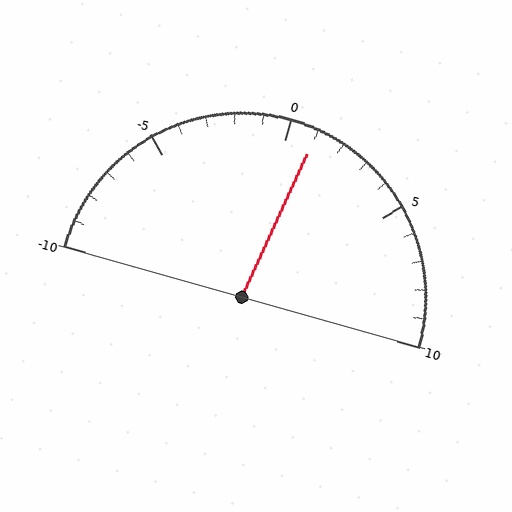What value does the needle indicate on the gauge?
The needle indicates approximately 1.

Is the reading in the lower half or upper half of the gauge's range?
The reading is in the upper half of the range (-10 to 10).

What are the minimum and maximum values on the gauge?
The gauge ranges from -10 to 10.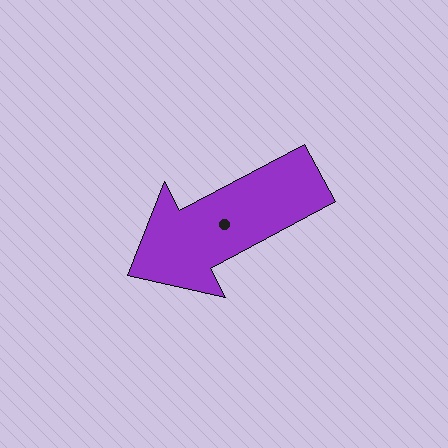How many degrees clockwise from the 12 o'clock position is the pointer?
Approximately 242 degrees.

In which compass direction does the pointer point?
Southwest.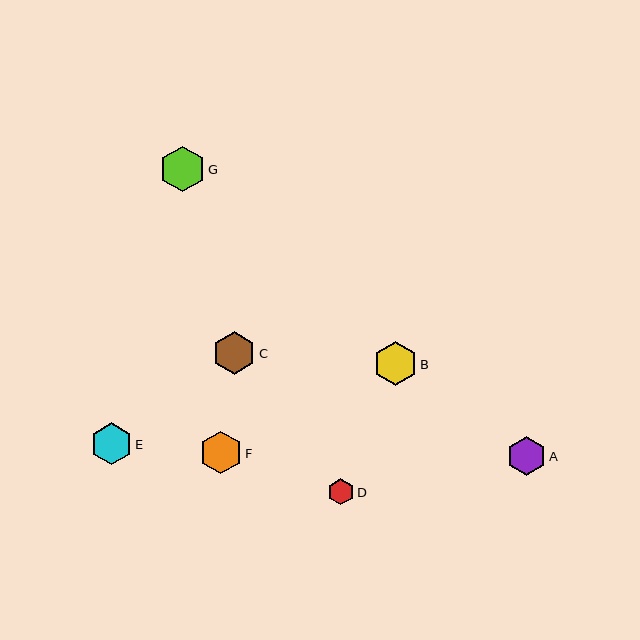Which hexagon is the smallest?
Hexagon D is the smallest with a size of approximately 26 pixels.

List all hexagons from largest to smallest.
From largest to smallest: G, B, C, F, E, A, D.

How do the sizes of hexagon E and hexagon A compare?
Hexagon E and hexagon A are approximately the same size.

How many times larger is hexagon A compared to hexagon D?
Hexagon A is approximately 1.5 times the size of hexagon D.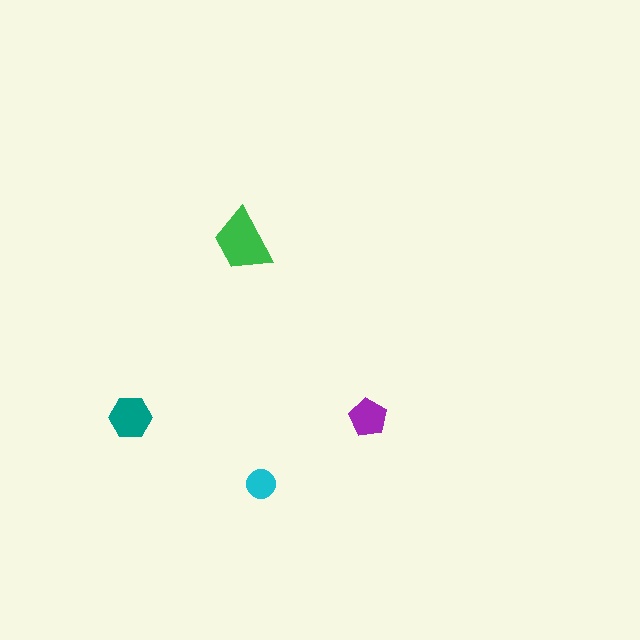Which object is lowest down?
The cyan circle is bottommost.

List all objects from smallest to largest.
The cyan circle, the purple pentagon, the teal hexagon, the green trapezoid.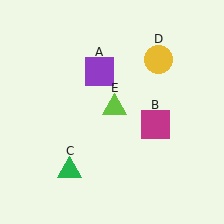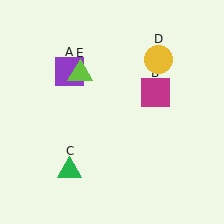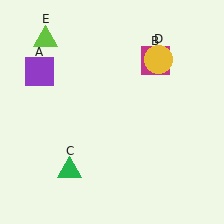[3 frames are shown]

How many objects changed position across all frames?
3 objects changed position: purple square (object A), magenta square (object B), lime triangle (object E).